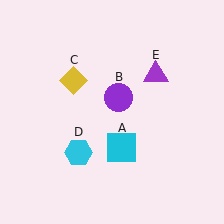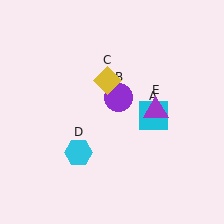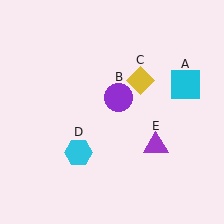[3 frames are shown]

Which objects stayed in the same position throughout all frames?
Purple circle (object B) and cyan hexagon (object D) remained stationary.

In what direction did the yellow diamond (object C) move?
The yellow diamond (object C) moved right.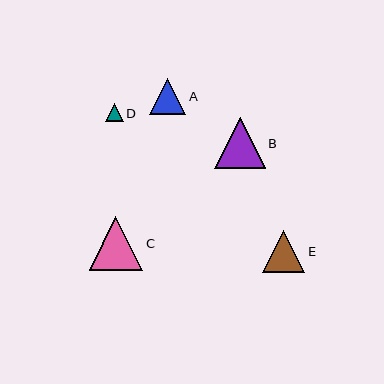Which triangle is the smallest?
Triangle D is the smallest with a size of approximately 18 pixels.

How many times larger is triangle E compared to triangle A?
Triangle E is approximately 1.2 times the size of triangle A.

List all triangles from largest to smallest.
From largest to smallest: C, B, E, A, D.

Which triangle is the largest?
Triangle C is the largest with a size of approximately 54 pixels.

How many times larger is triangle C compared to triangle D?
Triangle C is approximately 3.0 times the size of triangle D.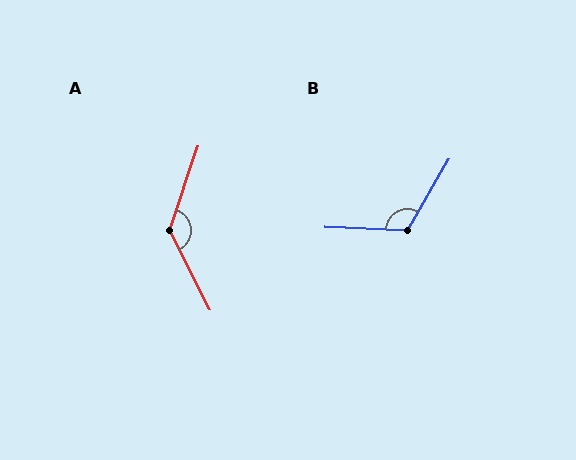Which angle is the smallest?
B, at approximately 117 degrees.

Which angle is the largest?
A, at approximately 134 degrees.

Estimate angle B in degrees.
Approximately 117 degrees.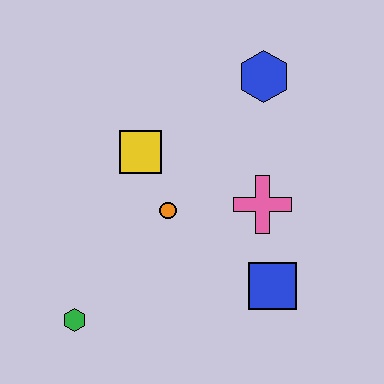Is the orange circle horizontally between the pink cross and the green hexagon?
Yes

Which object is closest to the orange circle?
The yellow square is closest to the orange circle.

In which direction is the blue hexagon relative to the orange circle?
The blue hexagon is above the orange circle.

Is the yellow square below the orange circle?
No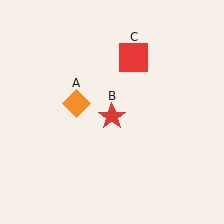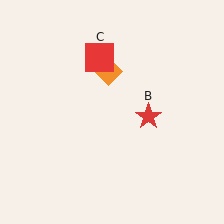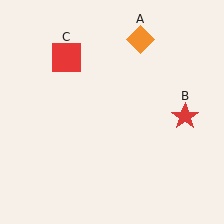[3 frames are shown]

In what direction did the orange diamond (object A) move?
The orange diamond (object A) moved up and to the right.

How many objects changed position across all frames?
3 objects changed position: orange diamond (object A), red star (object B), red square (object C).